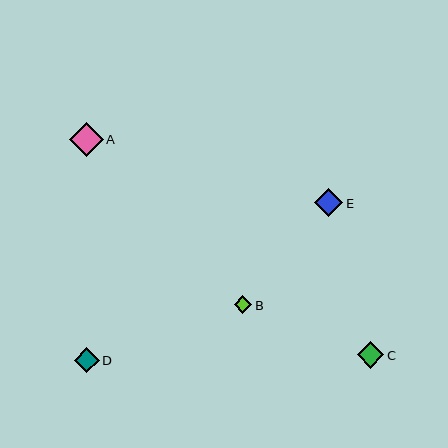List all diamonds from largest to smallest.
From largest to smallest: A, E, C, D, B.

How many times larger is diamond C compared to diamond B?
Diamond C is approximately 1.5 times the size of diamond B.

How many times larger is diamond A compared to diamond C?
Diamond A is approximately 1.3 times the size of diamond C.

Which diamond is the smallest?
Diamond B is the smallest with a size of approximately 18 pixels.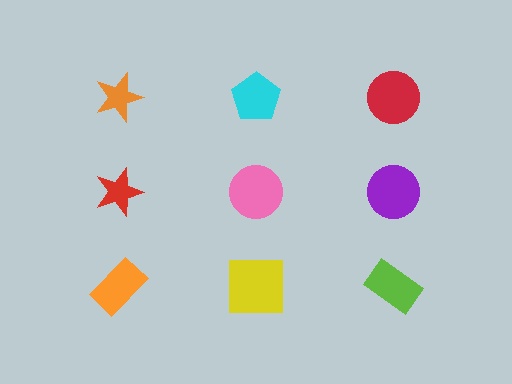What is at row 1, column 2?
A cyan pentagon.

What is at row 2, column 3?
A purple circle.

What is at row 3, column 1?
An orange rectangle.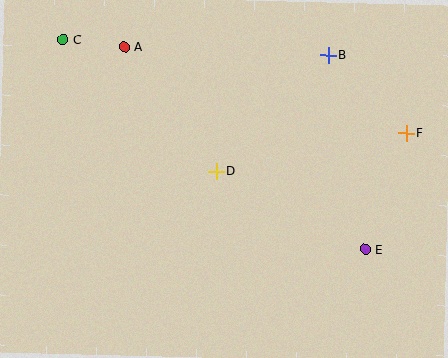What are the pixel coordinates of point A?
Point A is at (124, 47).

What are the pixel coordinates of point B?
Point B is at (328, 55).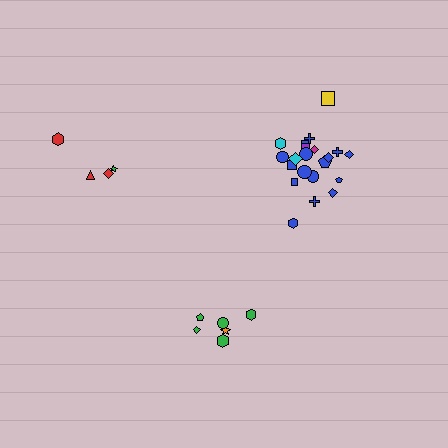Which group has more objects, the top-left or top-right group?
The top-right group.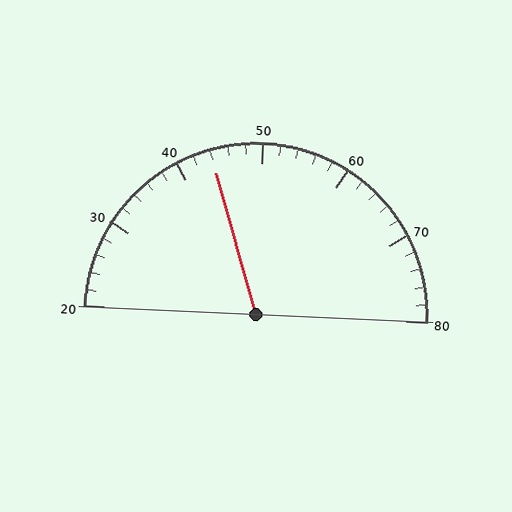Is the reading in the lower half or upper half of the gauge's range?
The reading is in the lower half of the range (20 to 80).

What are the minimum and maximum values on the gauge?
The gauge ranges from 20 to 80.